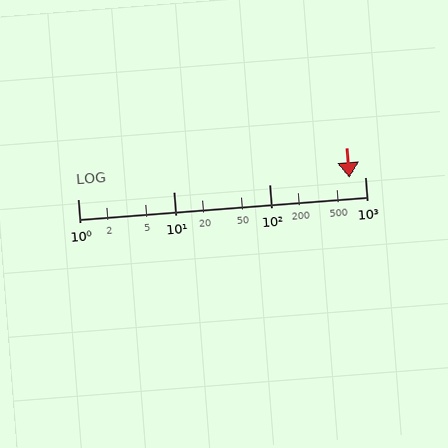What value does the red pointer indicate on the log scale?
The pointer indicates approximately 690.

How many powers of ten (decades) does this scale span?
The scale spans 3 decades, from 1 to 1000.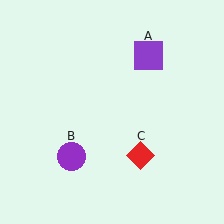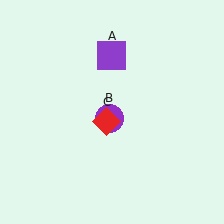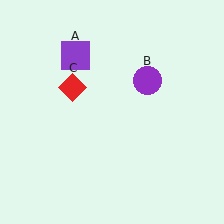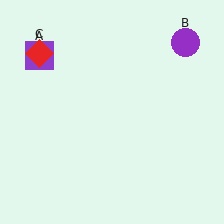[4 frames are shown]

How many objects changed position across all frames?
3 objects changed position: purple square (object A), purple circle (object B), red diamond (object C).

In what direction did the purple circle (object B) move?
The purple circle (object B) moved up and to the right.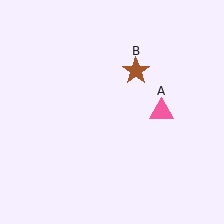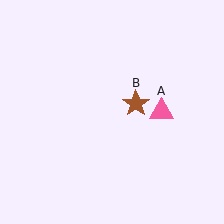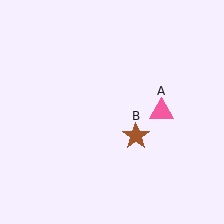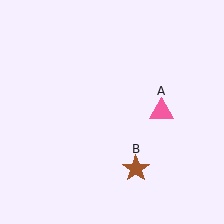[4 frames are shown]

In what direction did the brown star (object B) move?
The brown star (object B) moved down.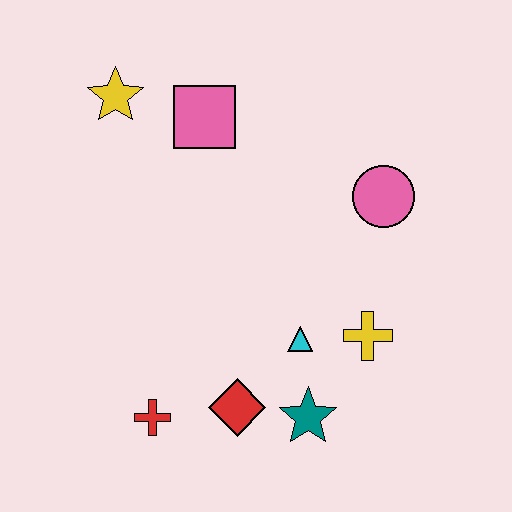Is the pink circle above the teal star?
Yes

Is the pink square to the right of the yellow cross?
No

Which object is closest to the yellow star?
The pink square is closest to the yellow star.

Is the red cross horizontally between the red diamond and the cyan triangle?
No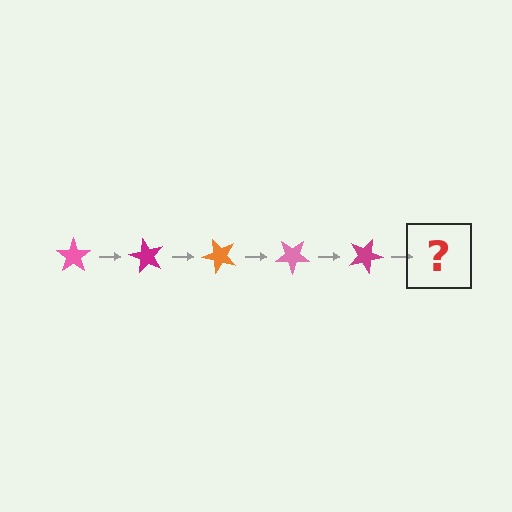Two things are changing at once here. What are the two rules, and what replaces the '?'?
The two rules are that it rotates 60 degrees each step and the color cycles through pink, magenta, and orange. The '?' should be an orange star, rotated 300 degrees from the start.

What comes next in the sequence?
The next element should be an orange star, rotated 300 degrees from the start.